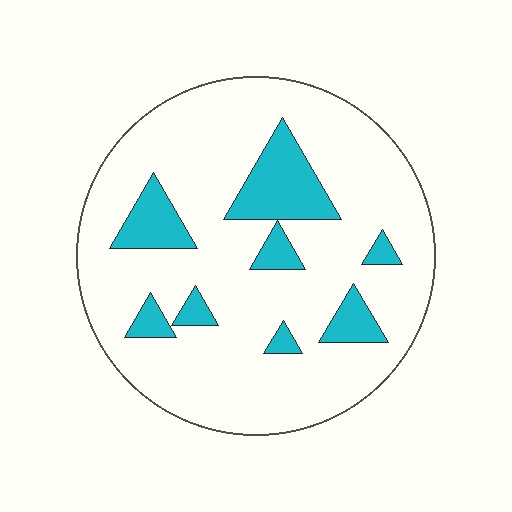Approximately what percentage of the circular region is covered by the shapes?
Approximately 15%.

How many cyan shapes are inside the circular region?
8.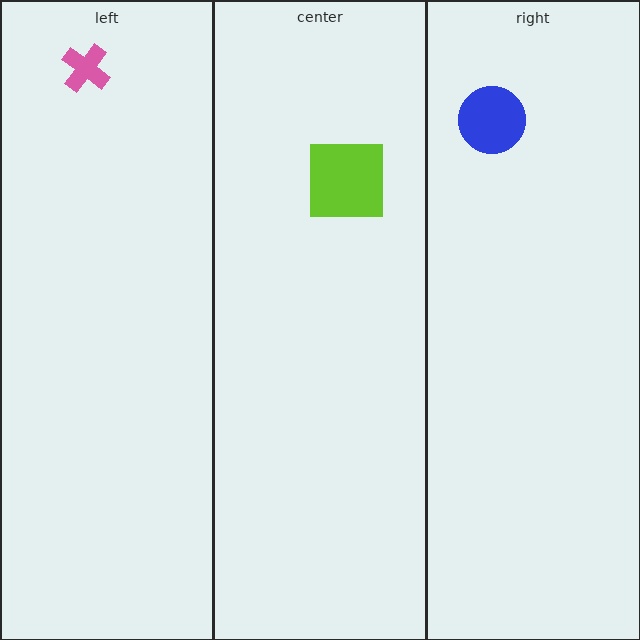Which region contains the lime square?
The center region.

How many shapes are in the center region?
1.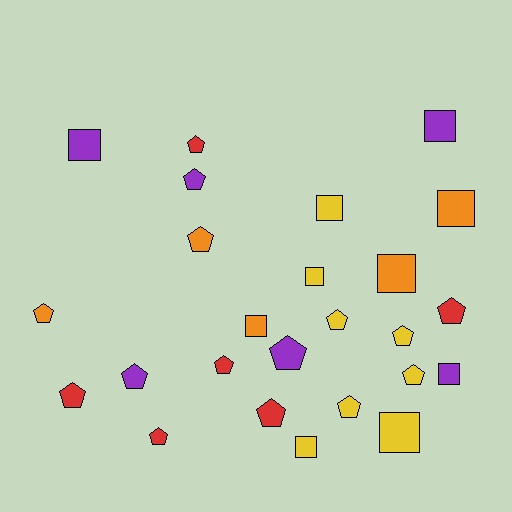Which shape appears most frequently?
Pentagon, with 15 objects.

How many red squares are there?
There are no red squares.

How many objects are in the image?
There are 25 objects.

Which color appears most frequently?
Yellow, with 8 objects.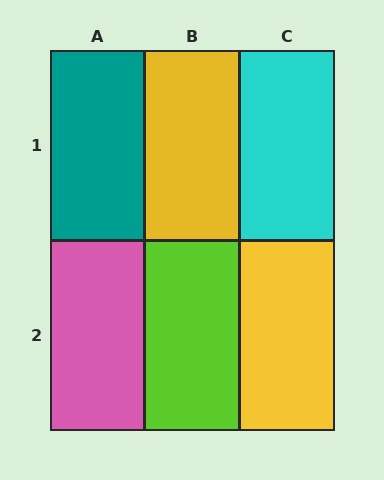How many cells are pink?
1 cell is pink.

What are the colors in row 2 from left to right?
Pink, lime, yellow.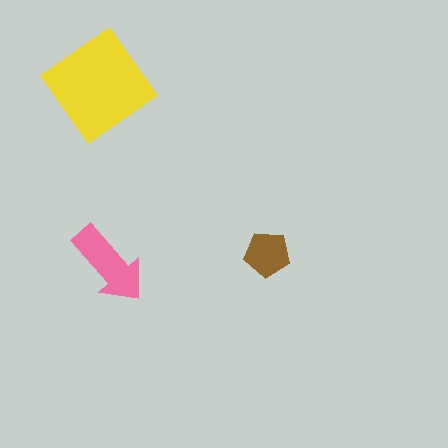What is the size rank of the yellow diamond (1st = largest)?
1st.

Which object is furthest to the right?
The brown pentagon is rightmost.